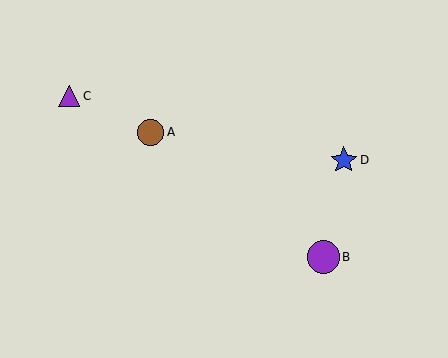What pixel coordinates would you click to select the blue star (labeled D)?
Click at (344, 160) to select the blue star D.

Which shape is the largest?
The purple circle (labeled B) is the largest.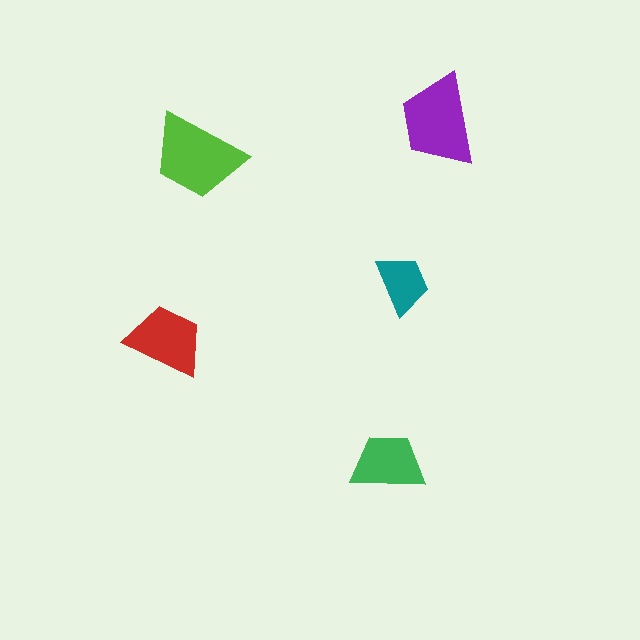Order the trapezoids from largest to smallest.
the lime one, the purple one, the red one, the green one, the teal one.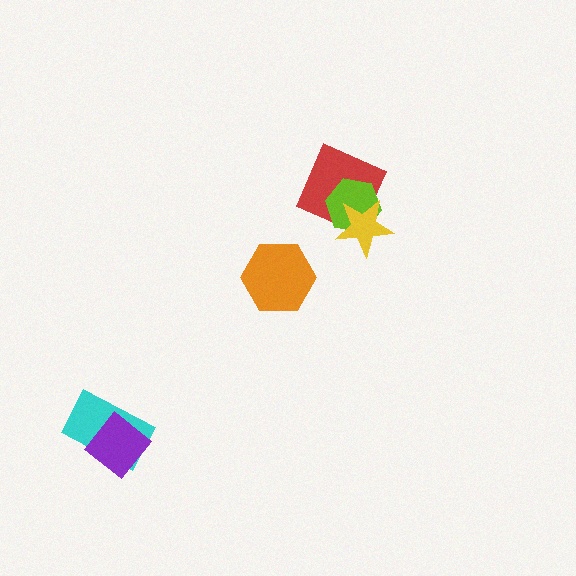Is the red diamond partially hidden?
Yes, it is partially covered by another shape.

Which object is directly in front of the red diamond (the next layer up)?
The lime hexagon is directly in front of the red diamond.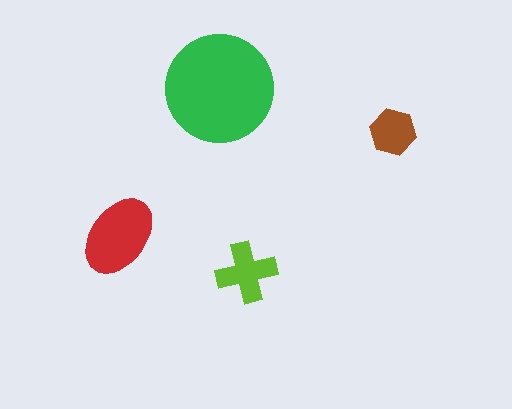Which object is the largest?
The green circle.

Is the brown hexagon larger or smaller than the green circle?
Smaller.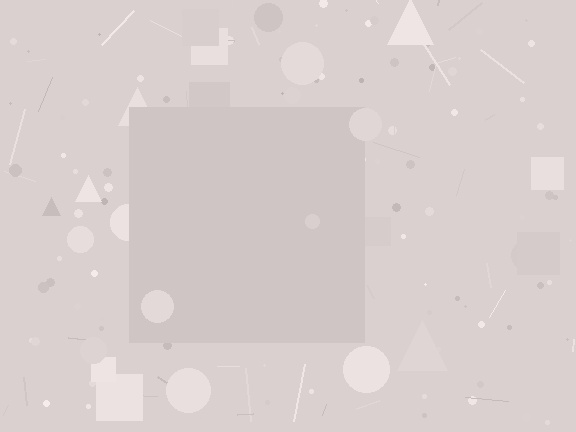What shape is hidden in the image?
A square is hidden in the image.